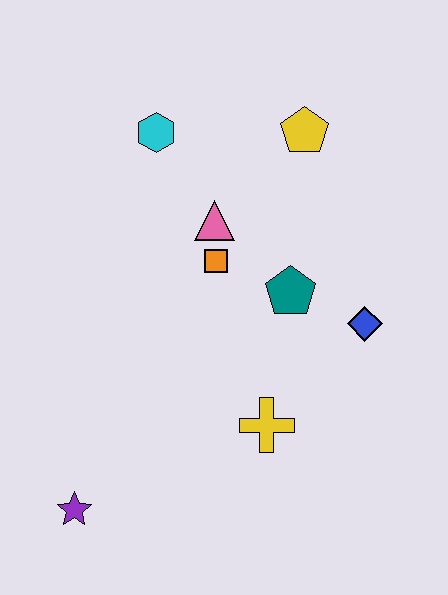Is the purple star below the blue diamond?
Yes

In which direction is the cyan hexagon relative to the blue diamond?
The cyan hexagon is to the left of the blue diamond.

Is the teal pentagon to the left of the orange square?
No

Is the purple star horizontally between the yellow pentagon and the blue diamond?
No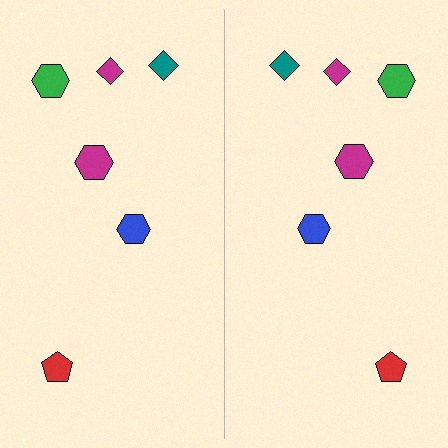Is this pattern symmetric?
Yes, this pattern has bilateral (reflection) symmetry.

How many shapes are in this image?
There are 12 shapes in this image.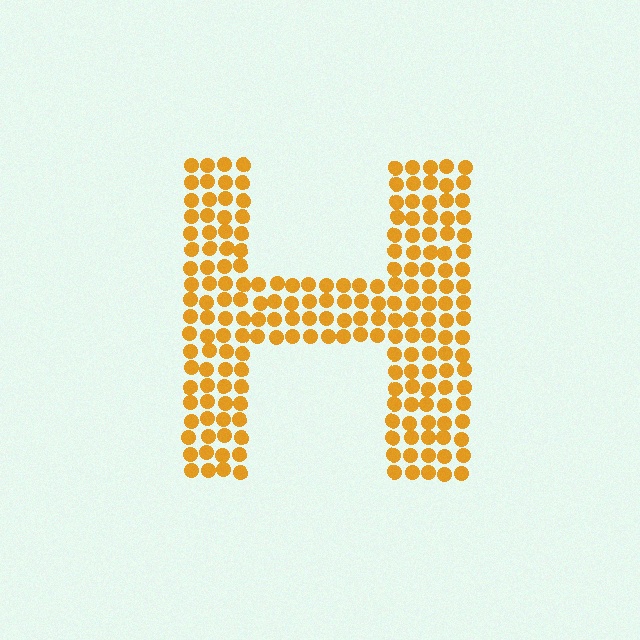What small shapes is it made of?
It is made of small circles.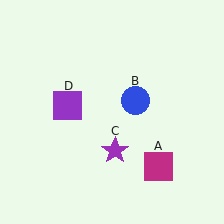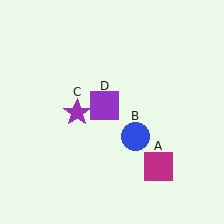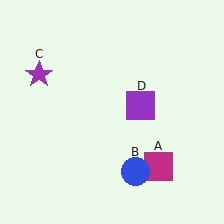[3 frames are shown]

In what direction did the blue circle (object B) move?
The blue circle (object B) moved down.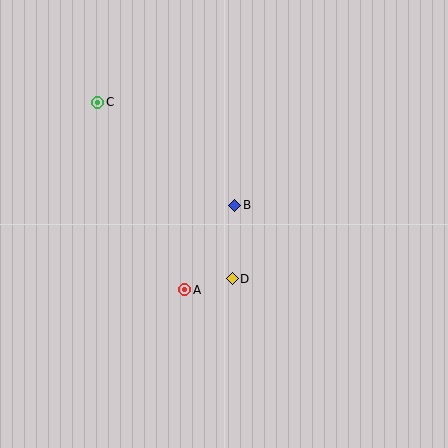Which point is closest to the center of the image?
Point B at (235, 205) is closest to the center.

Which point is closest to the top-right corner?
Point B is closest to the top-right corner.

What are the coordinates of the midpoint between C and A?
The midpoint between C and A is at (141, 196).